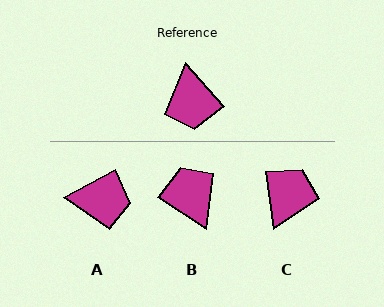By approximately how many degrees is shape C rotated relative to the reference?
Approximately 146 degrees counter-clockwise.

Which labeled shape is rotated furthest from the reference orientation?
B, about 164 degrees away.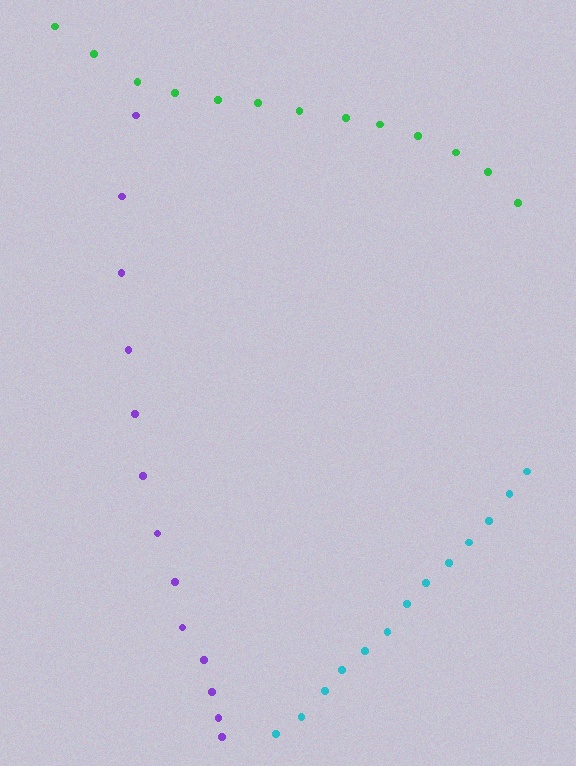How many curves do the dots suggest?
There are 3 distinct paths.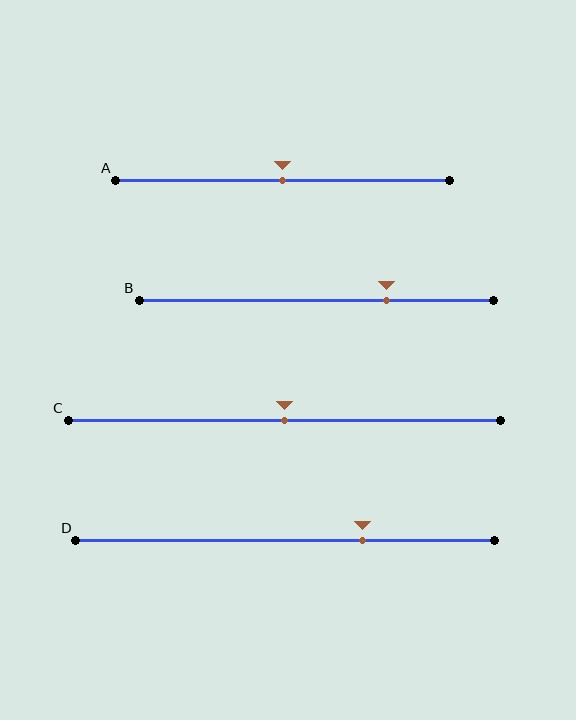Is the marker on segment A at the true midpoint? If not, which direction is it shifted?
Yes, the marker on segment A is at the true midpoint.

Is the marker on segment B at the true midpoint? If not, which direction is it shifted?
No, the marker on segment B is shifted to the right by about 20% of the segment length.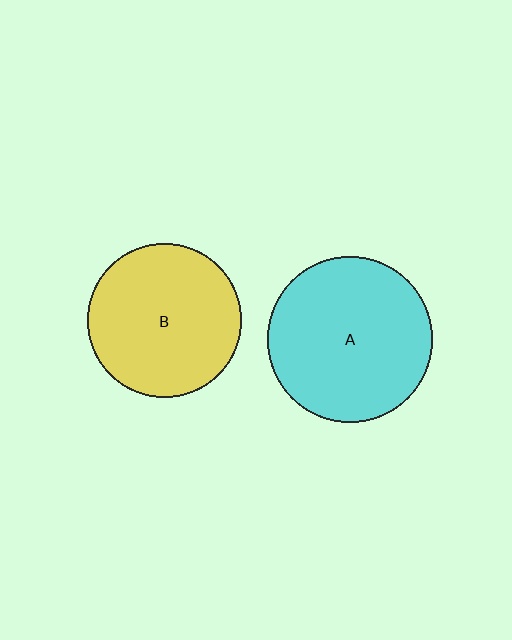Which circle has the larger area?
Circle A (cyan).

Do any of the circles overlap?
No, none of the circles overlap.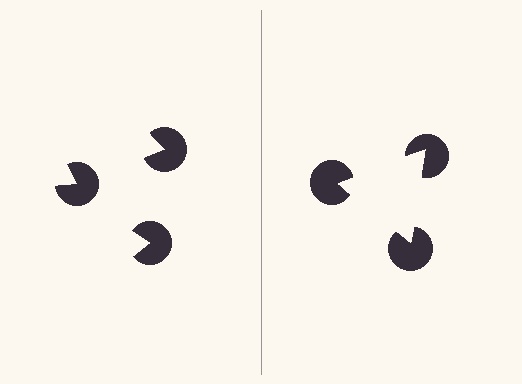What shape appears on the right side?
An illusory triangle.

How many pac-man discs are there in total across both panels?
6 — 3 on each side.